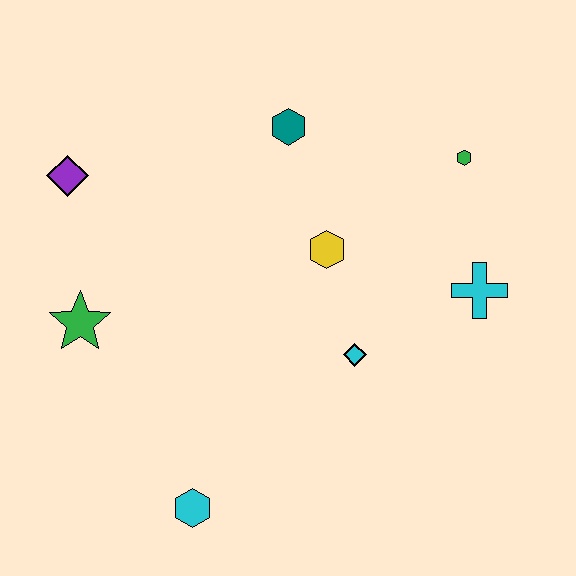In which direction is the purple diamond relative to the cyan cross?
The purple diamond is to the left of the cyan cross.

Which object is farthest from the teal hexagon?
The cyan hexagon is farthest from the teal hexagon.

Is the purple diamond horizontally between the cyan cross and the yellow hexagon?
No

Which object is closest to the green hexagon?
The cyan cross is closest to the green hexagon.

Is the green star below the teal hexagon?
Yes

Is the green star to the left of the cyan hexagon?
Yes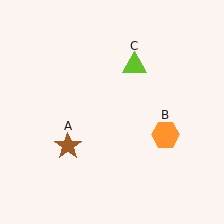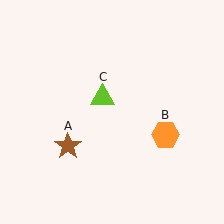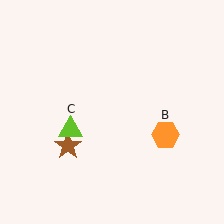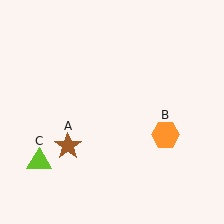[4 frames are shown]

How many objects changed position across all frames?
1 object changed position: lime triangle (object C).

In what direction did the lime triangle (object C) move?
The lime triangle (object C) moved down and to the left.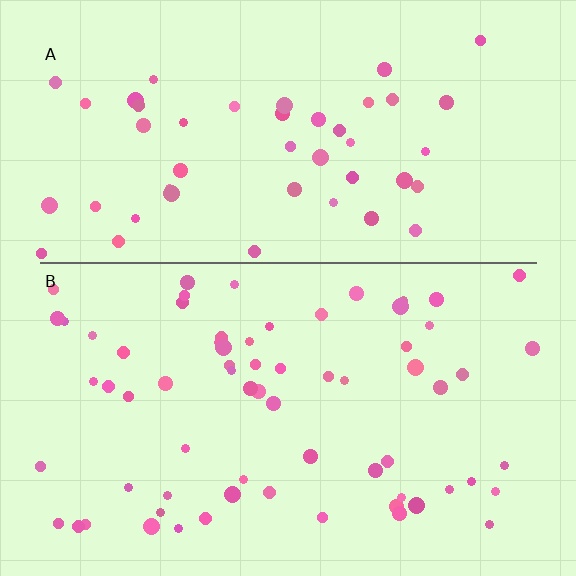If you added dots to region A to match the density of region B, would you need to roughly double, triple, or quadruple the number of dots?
Approximately double.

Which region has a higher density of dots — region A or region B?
B (the bottom).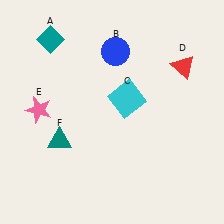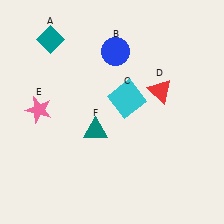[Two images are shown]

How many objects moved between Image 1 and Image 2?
2 objects moved between the two images.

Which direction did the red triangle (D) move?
The red triangle (D) moved down.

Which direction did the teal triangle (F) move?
The teal triangle (F) moved right.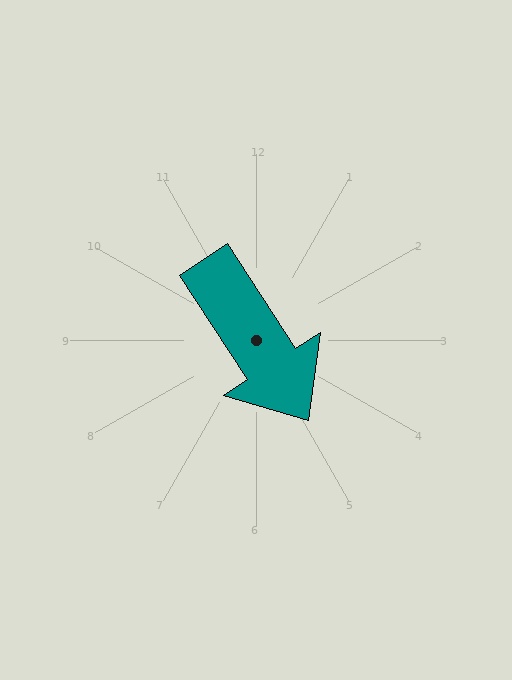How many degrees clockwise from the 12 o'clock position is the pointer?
Approximately 147 degrees.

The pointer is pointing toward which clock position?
Roughly 5 o'clock.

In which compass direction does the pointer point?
Southeast.